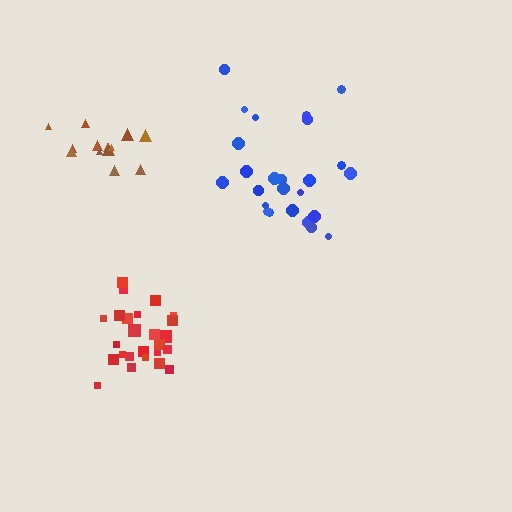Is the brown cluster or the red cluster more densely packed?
Red.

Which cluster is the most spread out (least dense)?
Blue.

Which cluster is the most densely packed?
Red.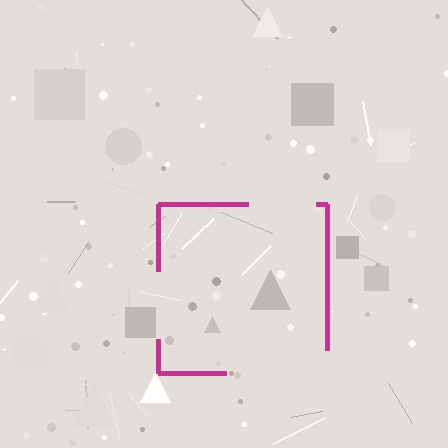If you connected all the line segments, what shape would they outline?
They would outline a square.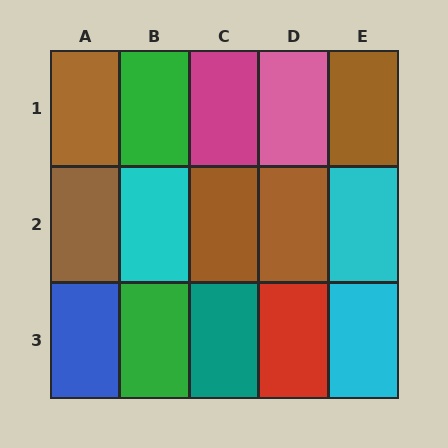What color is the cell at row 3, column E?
Cyan.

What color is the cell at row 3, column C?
Teal.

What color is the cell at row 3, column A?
Blue.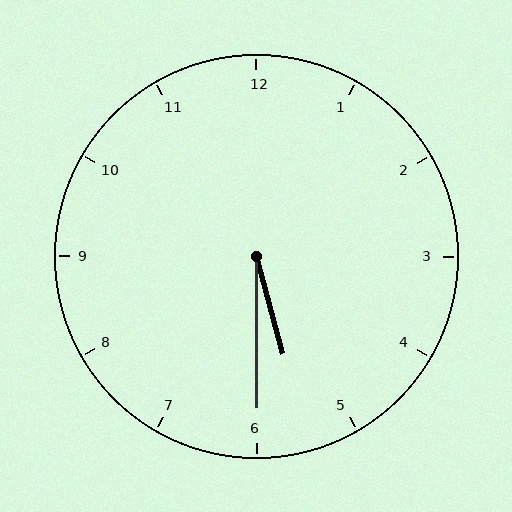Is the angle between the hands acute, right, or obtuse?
It is acute.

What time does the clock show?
5:30.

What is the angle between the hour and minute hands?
Approximately 15 degrees.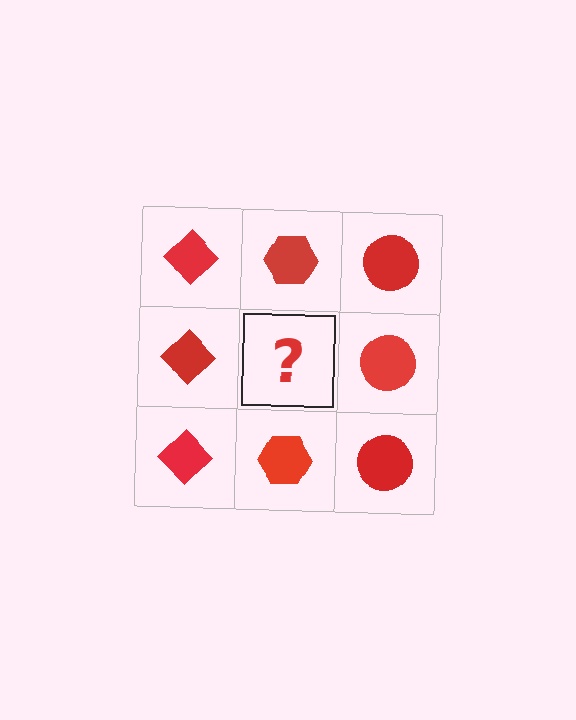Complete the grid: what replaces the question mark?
The question mark should be replaced with a red hexagon.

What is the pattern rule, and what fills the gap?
The rule is that each column has a consistent shape. The gap should be filled with a red hexagon.